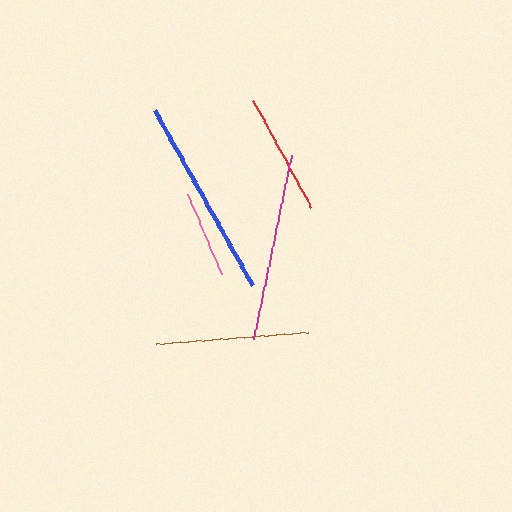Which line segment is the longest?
The blue line is the longest at approximately 201 pixels.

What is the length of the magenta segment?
The magenta segment is approximately 188 pixels long.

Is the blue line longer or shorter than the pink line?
The blue line is longer than the pink line.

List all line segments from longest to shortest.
From longest to shortest: blue, magenta, brown, red, pink.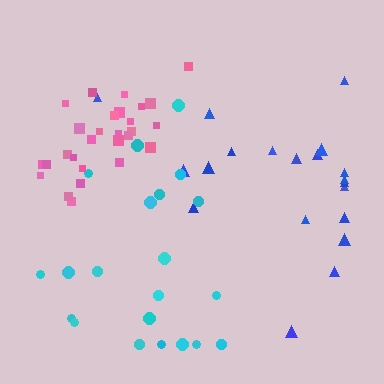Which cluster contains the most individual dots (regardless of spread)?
Pink (28).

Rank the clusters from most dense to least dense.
pink, cyan, blue.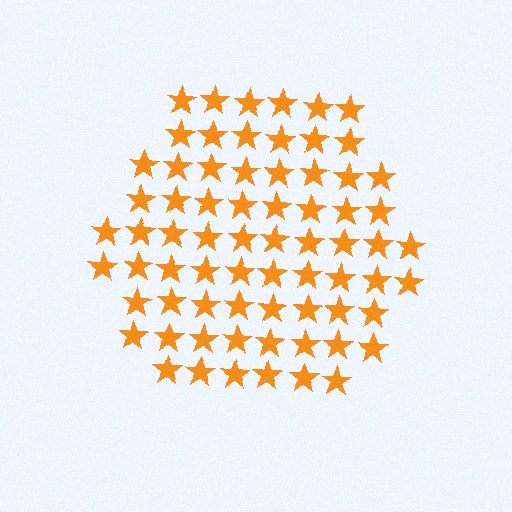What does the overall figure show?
The overall figure shows a hexagon.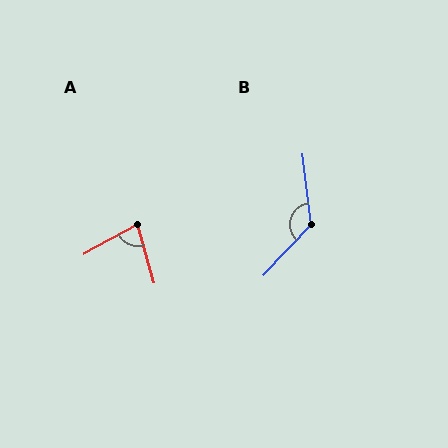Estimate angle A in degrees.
Approximately 77 degrees.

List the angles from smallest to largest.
A (77°), B (130°).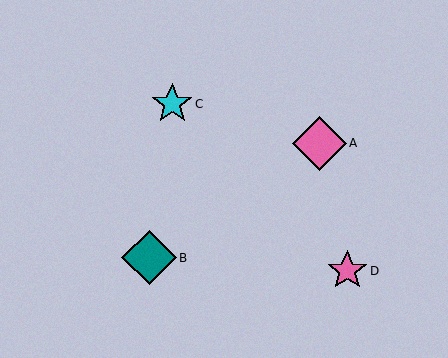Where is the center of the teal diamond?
The center of the teal diamond is at (149, 258).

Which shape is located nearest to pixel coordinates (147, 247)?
The teal diamond (labeled B) at (149, 258) is nearest to that location.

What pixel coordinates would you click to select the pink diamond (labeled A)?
Click at (319, 143) to select the pink diamond A.